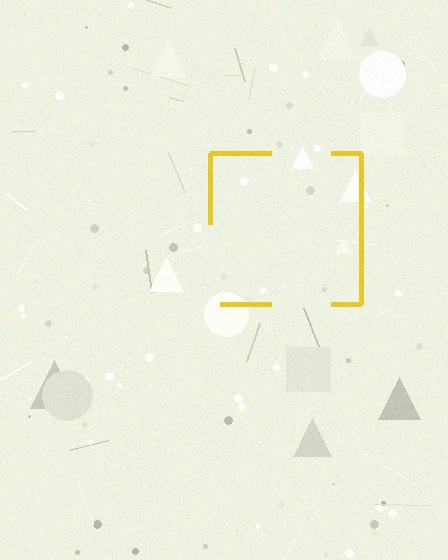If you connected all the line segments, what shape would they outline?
They would outline a square.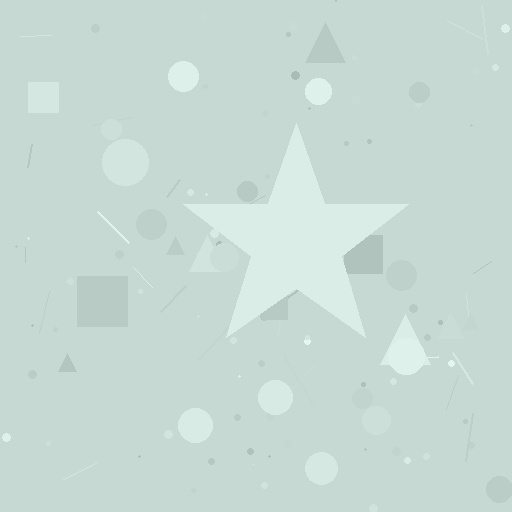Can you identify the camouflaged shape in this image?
The camouflaged shape is a star.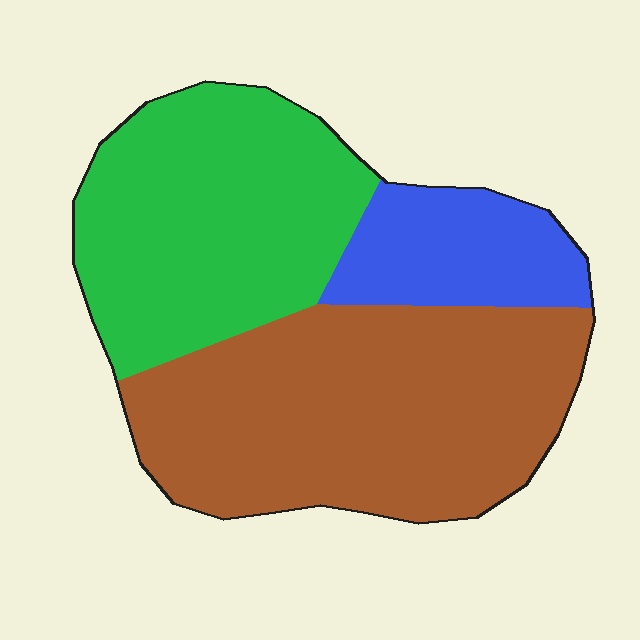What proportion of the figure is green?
Green covers around 35% of the figure.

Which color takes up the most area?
Brown, at roughly 50%.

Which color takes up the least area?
Blue, at roughly 15%.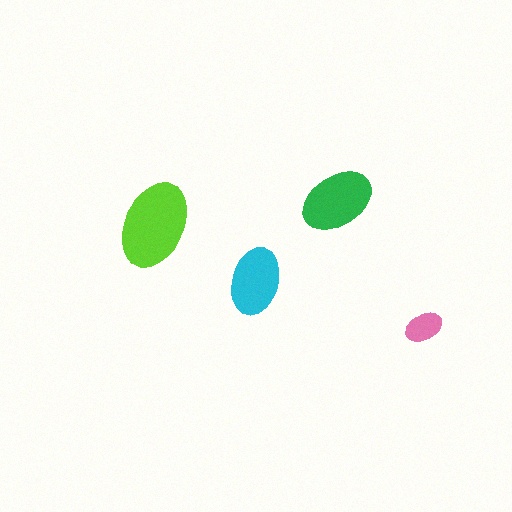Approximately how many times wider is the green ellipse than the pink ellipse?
About 2 times wider.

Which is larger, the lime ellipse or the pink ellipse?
The lime one.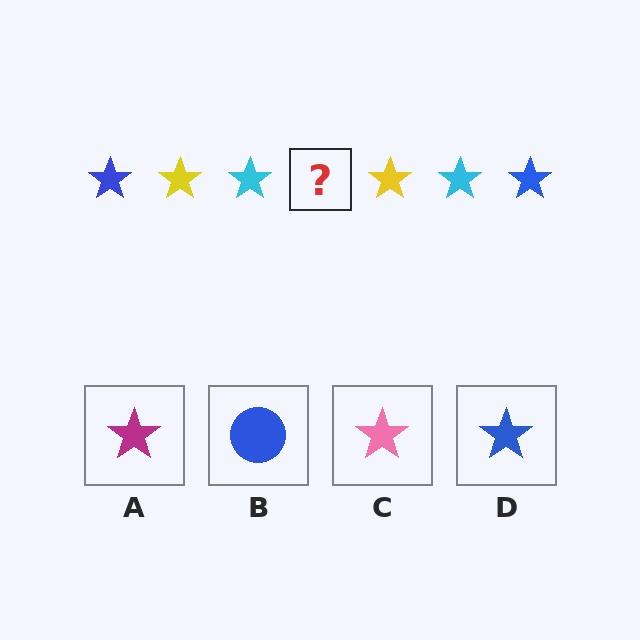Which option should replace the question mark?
Option D.